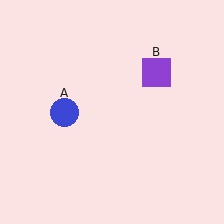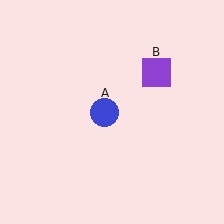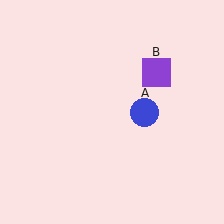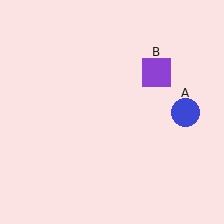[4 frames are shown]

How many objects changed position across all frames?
1 object changed position: blue circle (object A).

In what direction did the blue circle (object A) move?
The blue circle (object A) moved right.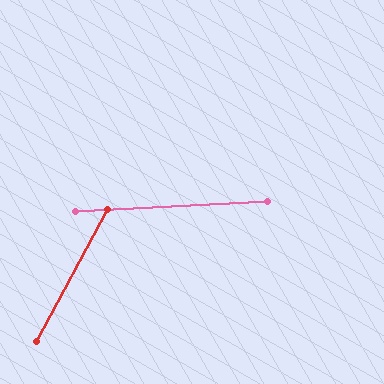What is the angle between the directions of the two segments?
Approximately 59 degrees.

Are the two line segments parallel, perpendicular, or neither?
Neither parallel nor perpendicular — they differ by about 59°.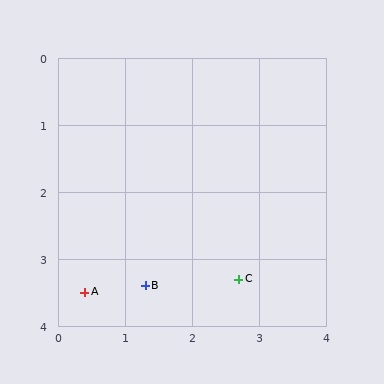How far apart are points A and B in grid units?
Points A and B are about 0.9 grid units apart.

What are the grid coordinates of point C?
Point C is at approximately (2.7, 3.3).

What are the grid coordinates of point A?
Point A is at approximately (0.4, 3.5).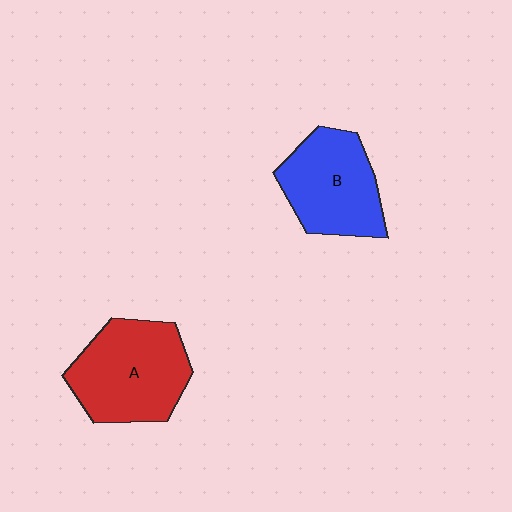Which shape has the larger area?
Shape A (red).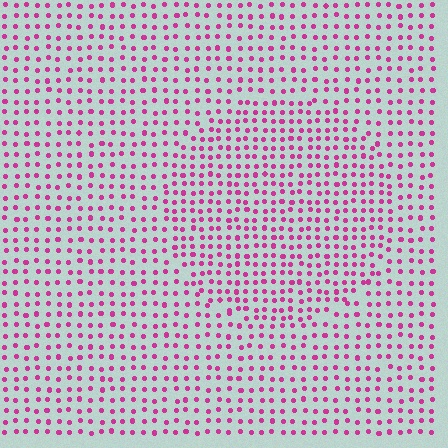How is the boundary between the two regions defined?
The boundary is defined by a change in element density (approximately 1.4x ratio). All elements are the same color, size, and shape.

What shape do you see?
I see a circle.